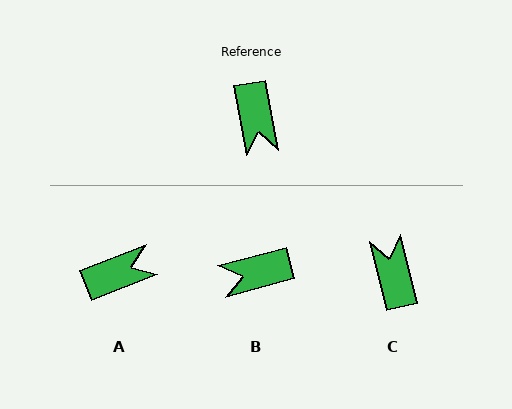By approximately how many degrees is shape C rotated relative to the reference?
Approximately 177 degrees clockwise.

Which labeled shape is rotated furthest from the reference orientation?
C, about 177 degrees away.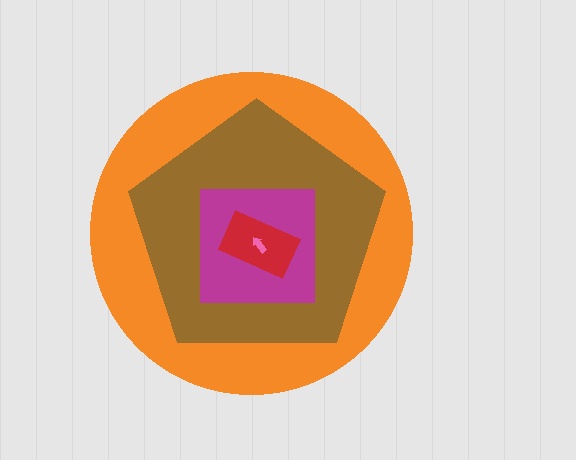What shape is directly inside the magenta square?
The red rectangle.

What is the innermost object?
The pink arrow.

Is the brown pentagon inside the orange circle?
Yes.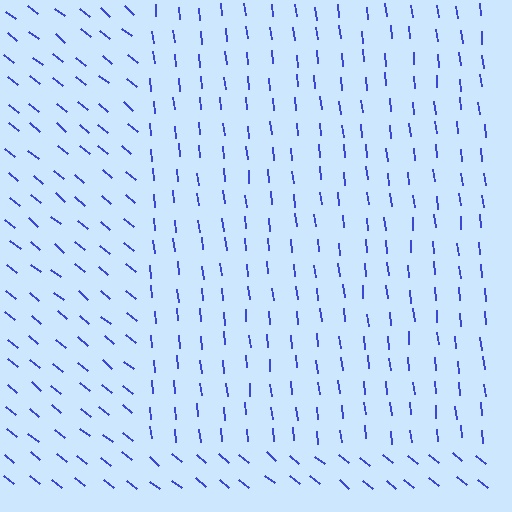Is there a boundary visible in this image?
Yes, there is a texture boundary formed by a change in line orientation.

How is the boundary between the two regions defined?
The boundary is defined purely by a change in line orientation (approximately 45 degrees difference). All lines are the same color and thickness.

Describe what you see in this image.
The image is filled with small blue line segments. A rectangle region in the image has lines oriented differently from the surrounding lines, creating a visible texture boundary.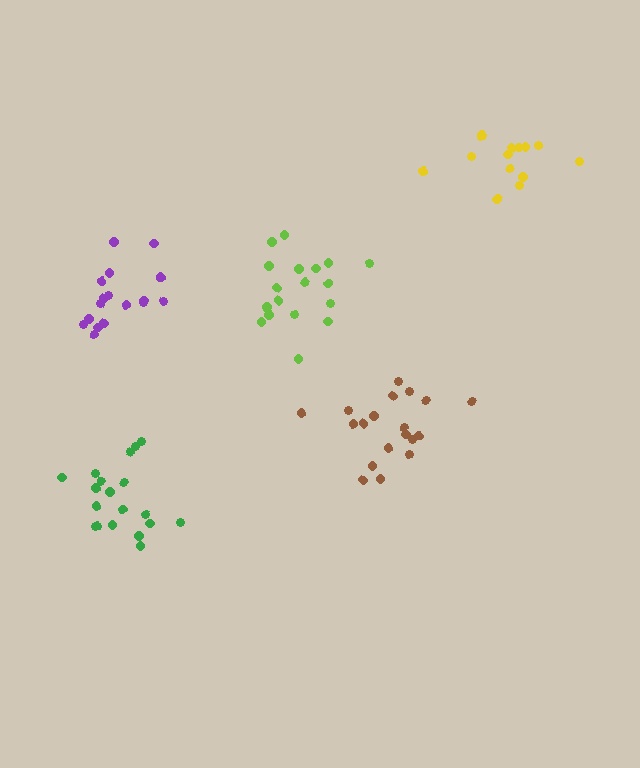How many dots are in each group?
Group 1: 18 dots, Group 2: 19 dots, Group 3: 17 dots, Group 4: 19 dots, Group 5: 14 dots (87 total).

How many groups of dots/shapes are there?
There are 5 groups.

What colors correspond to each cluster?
The clusters are colored: lime, brown, purple, green, yellow.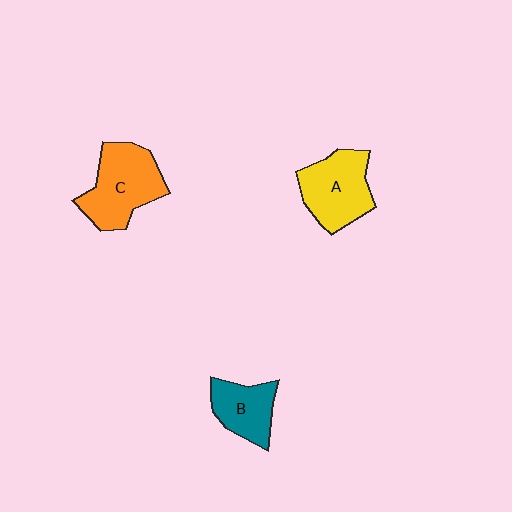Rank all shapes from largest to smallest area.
From largest to smallest: C (orange), A (yellow), B (teal).